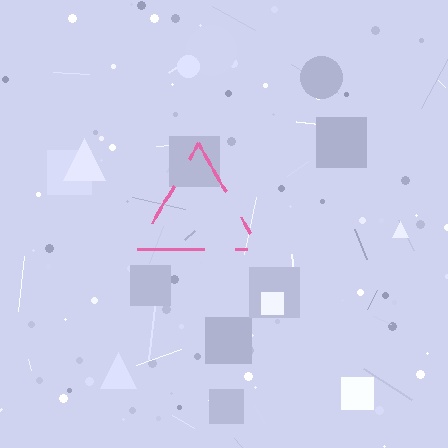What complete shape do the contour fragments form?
The contour fragments form a triangle.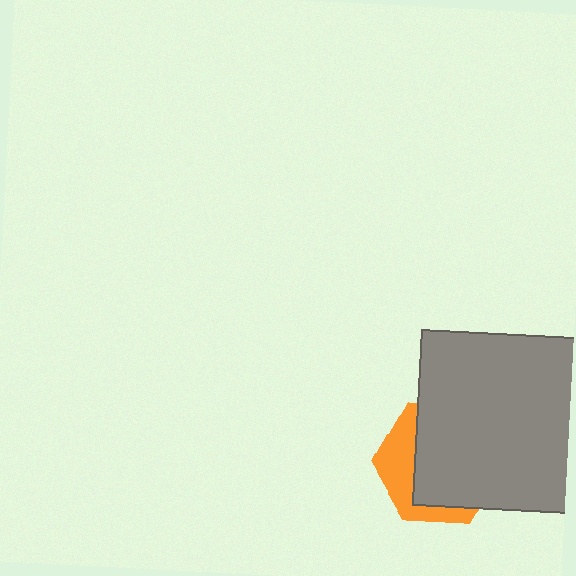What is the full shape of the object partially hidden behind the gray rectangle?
The partially hidden object is an orange hexagon.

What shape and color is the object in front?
The object in front is a gray rectangle.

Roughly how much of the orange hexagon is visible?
A small part of it is visible (roughly 33%).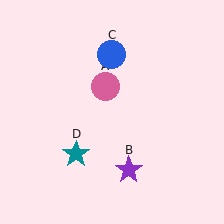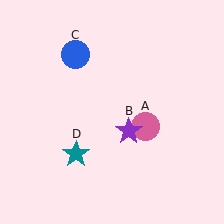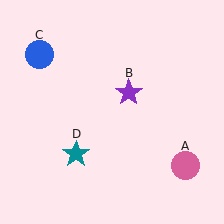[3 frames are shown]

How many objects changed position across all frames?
3 objects changed position: pink circle (object A), purple star (object B), blue circle (object C).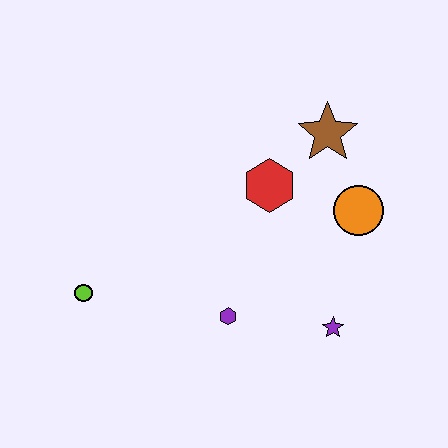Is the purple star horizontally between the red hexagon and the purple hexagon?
No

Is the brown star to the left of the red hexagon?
No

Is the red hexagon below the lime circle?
No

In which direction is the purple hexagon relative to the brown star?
The purple hexagon is below the brown star.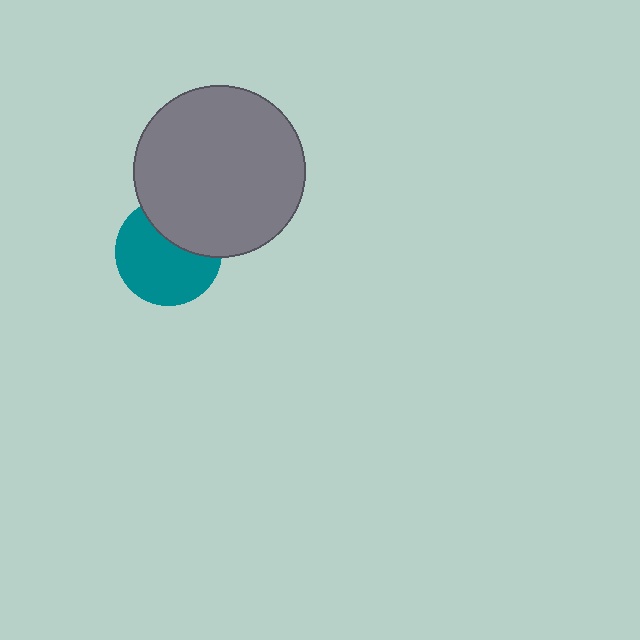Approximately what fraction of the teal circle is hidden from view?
Roughly 34% of the teal circle is hidden behind the gray circle.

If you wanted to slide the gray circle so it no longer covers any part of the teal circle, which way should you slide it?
Slide it up — that is the most direct way to separate the two shapes.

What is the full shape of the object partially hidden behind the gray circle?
The partially hidden object is a teal circle.